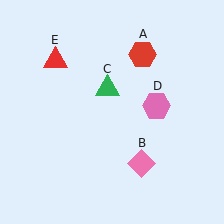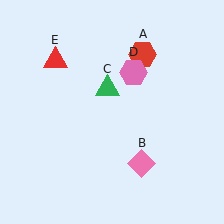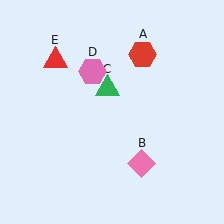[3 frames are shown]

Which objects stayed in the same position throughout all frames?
Red hexagon (object A) and pink diamond (object B) and green triangle (object C) and red triangle (object E) remained stationary.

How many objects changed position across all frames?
1 object changed position: pink hexagon (object D).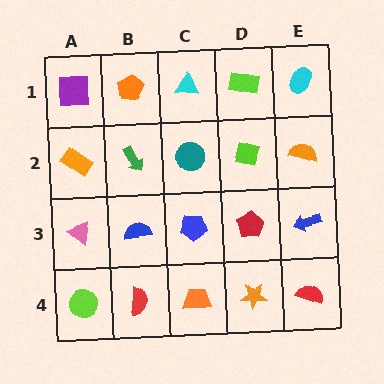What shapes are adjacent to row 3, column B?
A green arrow (row 2, column B), a red semicircle (row 4, column B), a pink triangle (row 3, column A), a blue pentagon (row 3, column C).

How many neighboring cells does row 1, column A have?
2.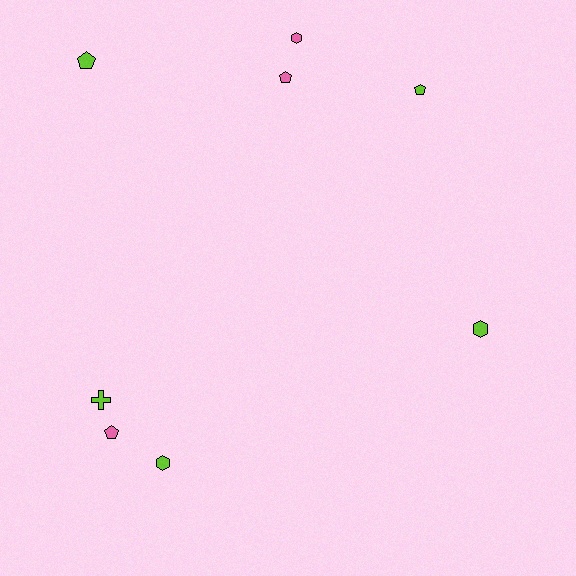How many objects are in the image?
There are 8 objects.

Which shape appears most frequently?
Pentagon, with 4 objects.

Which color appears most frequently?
Lime, with 5 objects.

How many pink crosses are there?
There are no pink crosses.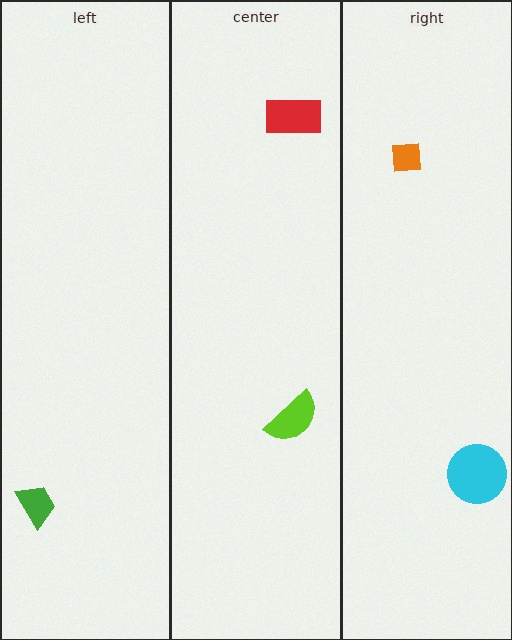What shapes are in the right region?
The cyan circle, the orange square.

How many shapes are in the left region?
1.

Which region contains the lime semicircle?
The center region.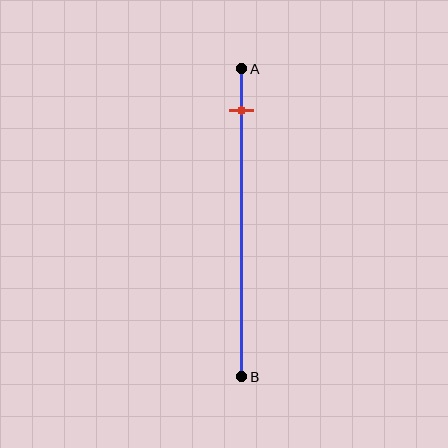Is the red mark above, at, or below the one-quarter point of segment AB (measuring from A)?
The red mark is above the one-quarter point of segment AB.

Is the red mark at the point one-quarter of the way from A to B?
No, the mark is at about 15% from A, not at the 25% one-quarter point.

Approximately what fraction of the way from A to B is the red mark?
The red mark is approximately 15% of the way from A to B.